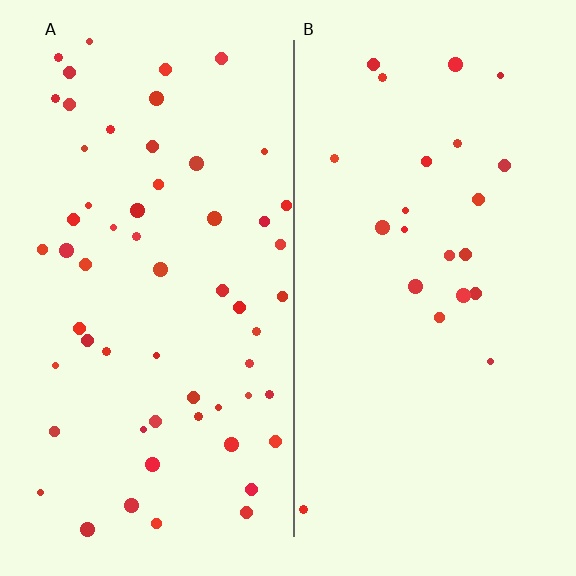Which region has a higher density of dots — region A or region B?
A (the left).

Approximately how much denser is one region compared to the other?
Approximately 2.6× — region A over region B.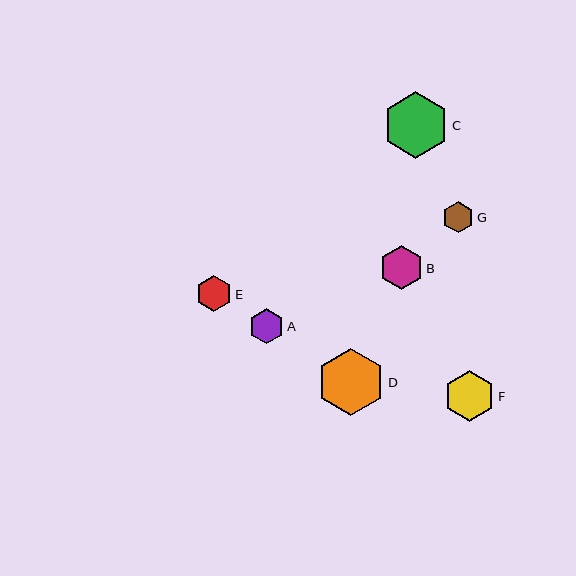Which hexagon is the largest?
Hexagon D is the largest with a size of approximately 67 pixels.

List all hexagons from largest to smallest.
From largest to smallest: D, C, F, B, E, A, G.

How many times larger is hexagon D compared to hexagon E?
Hexagon D is approximately 1.9 times the size of hexagon E.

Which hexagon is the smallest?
Hexagon G is the smallest with a size of approximately 31 pixels.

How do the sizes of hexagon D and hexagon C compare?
Hexagon D and hexagon C are approximately the same size.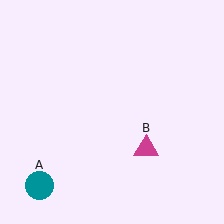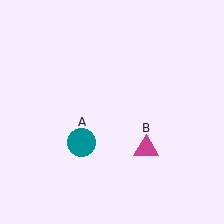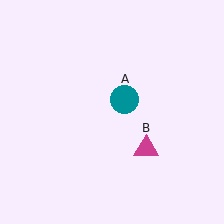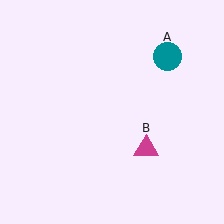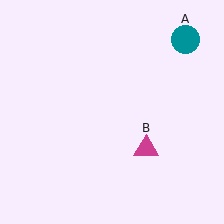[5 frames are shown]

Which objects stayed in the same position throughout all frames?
Magenta triangle (object B) remained stationary.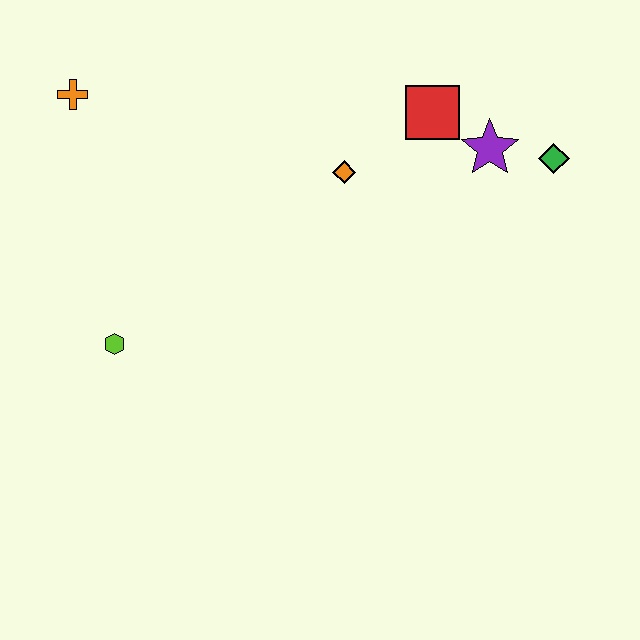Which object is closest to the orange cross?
The lime hexagon is closest to the orange cross.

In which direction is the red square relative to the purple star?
The red square is to the left of the purple star.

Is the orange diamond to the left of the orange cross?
No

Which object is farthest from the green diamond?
The orange cross is farthest from the green diamond.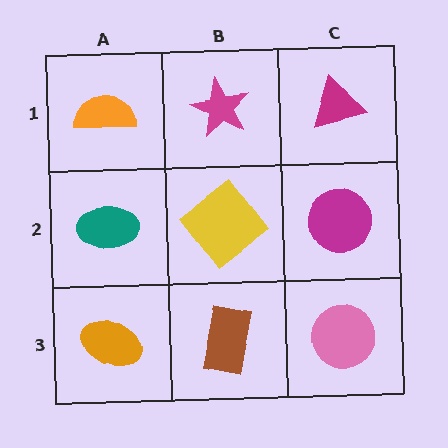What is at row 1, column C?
A magenta triangle.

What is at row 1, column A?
An orange semicircle.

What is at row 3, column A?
An orange ellipse.